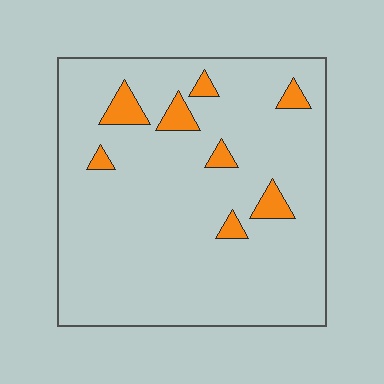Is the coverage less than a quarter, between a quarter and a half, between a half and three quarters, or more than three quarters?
Less than a quarter.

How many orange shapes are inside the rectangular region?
8.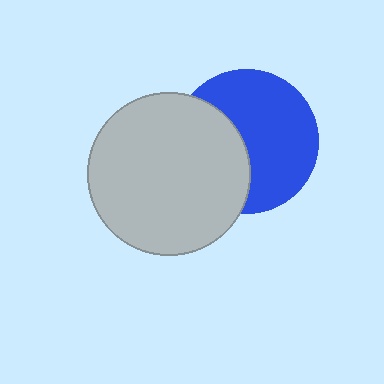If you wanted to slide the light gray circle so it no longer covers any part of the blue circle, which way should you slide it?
Slide it left — that is the most direct way to separate the two shapes.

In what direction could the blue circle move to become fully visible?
The blue circle could move right. That would shift it out from behind the light gray circle entirely.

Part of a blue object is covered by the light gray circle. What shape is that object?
It is a circle.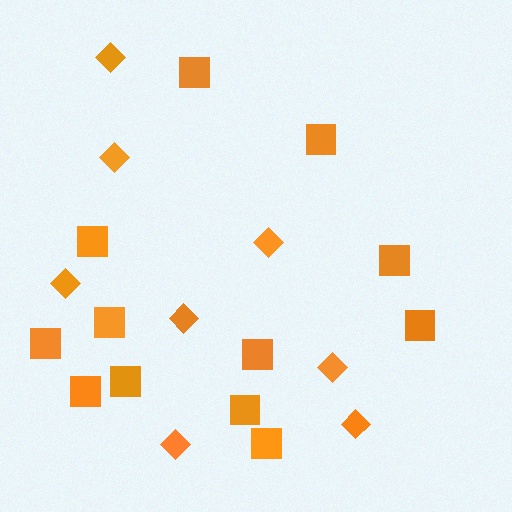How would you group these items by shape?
There are 2 groups: one group of diamonds (8) and one group of squares (12).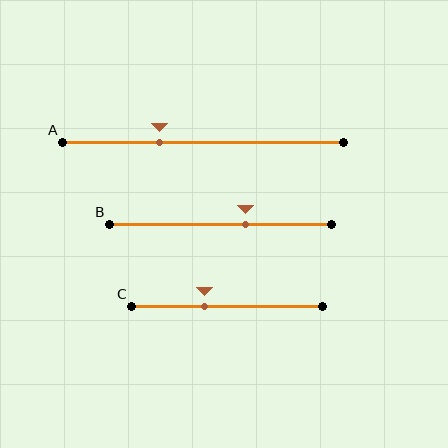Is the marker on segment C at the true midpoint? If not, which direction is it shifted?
No, the marker on segment C is shifted to the left by about 12% of the segment length.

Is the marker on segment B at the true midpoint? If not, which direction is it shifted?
No, the marker on segment B is shifted to the right by about 11% of the segment length.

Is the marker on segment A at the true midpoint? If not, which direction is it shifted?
No, the marker on segment A is shifted to the left by about 16% of the segment length.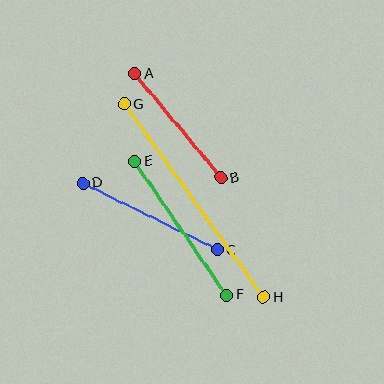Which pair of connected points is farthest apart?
Points G and H are farthest apart.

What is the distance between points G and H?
The distance is approximately 238 pixels.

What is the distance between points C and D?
The distance is approximately 150 pixels.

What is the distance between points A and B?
The distance is approximately 135 pixels.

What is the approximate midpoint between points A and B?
The midpoint is at approximately (178, 126) pixels.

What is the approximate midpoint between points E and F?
The midpoint is at approximately (181, 228) pixels.